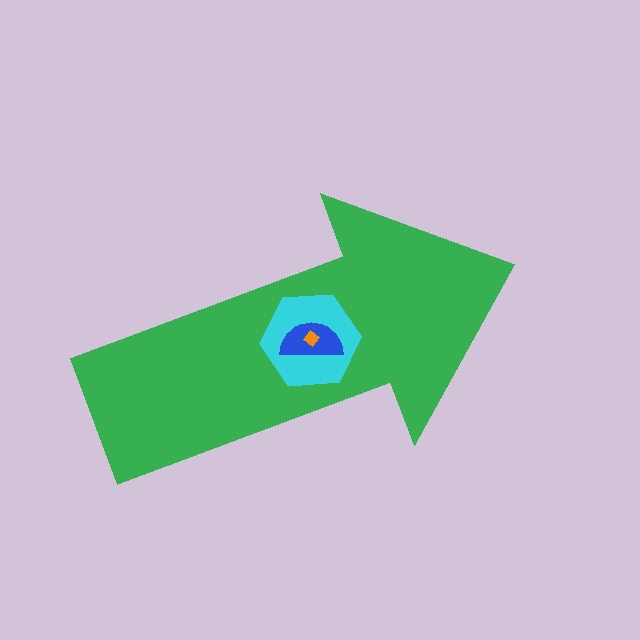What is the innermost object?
The orange diamond.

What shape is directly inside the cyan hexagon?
The blue semicircle.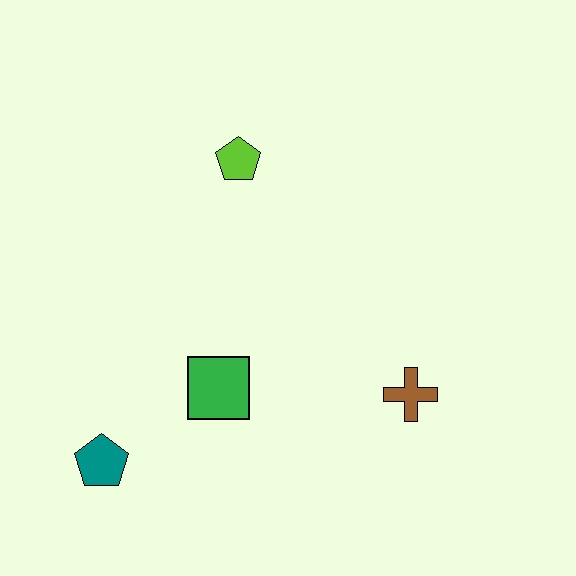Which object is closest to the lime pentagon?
The green square is closest to the lime pentagon.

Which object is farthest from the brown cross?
The teal pentagon is farthest from the brown cross.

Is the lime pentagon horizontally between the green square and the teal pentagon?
No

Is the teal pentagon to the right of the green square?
No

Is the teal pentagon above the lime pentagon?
No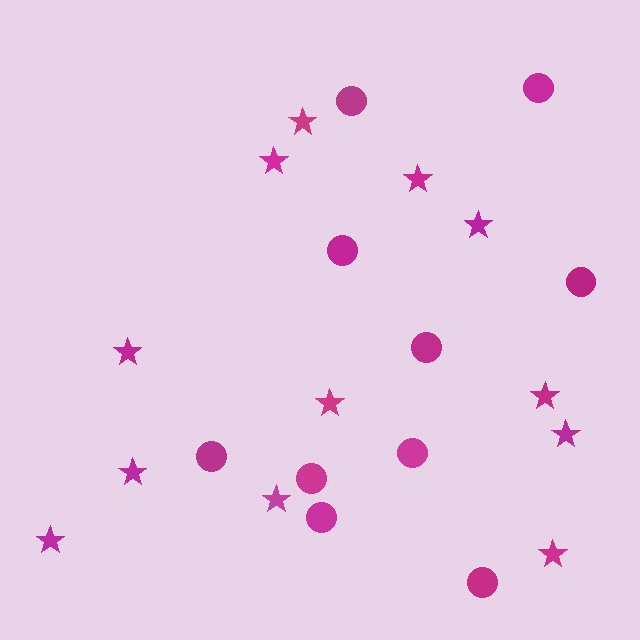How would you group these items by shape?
There are 2 groups: one group of stars (12) and one group of circles (10).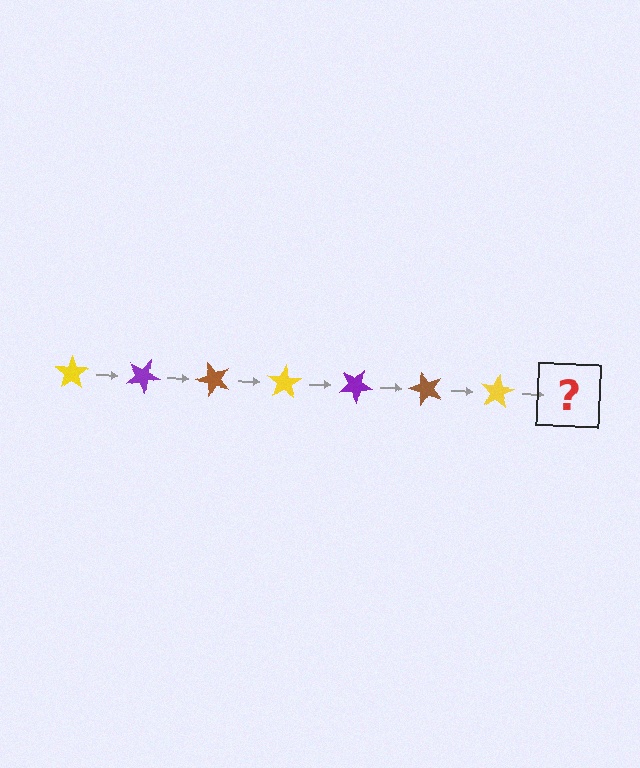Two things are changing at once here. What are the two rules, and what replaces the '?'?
The two rules are that it rotates 25 degrees each step and the color cycles through yellow, purple, and brown. The '?' should be a purple star, rotated 175 degrees from the start.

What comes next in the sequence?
The next element should be a purple star, rotated 175 degrees from the start.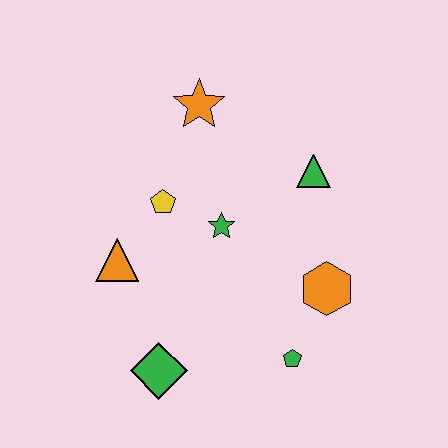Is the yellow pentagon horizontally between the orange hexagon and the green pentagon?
No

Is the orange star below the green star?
No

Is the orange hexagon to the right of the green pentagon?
Yes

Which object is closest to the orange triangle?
The yellow pentagon is closest to the orange triangle.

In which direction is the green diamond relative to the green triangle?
The green diamond is below the green triangle.